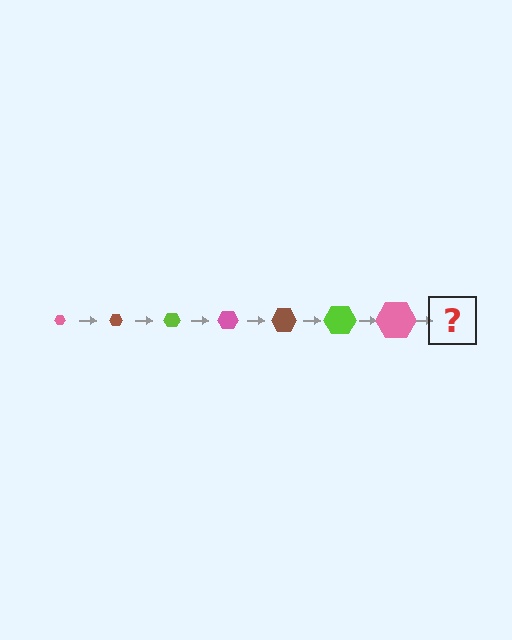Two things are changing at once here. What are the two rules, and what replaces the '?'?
The two rules are that the hexagon grows larger each step and the color cycles through pink, brown, and lime. The '?' should be a brown hexagon, larger than the previous one.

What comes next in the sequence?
The next element should be a brown hexagon, larger than the previous one.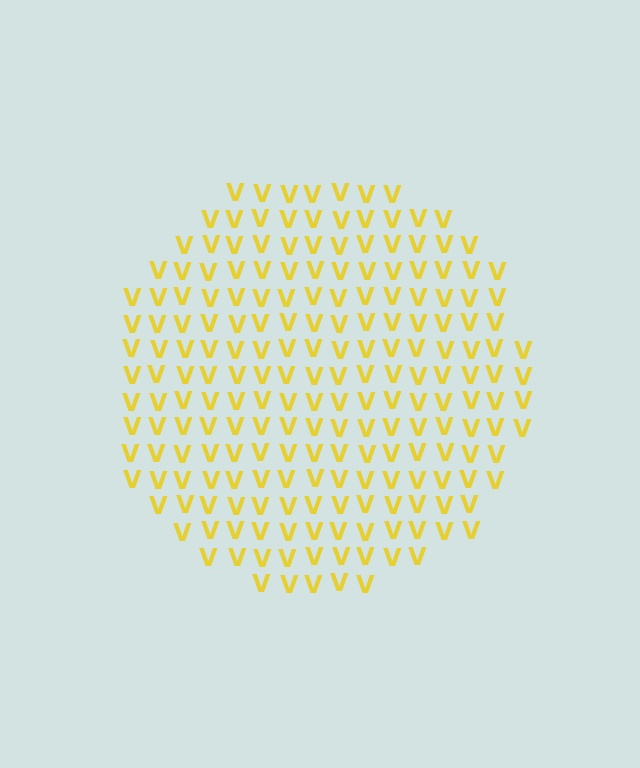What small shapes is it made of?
It is made of small letter V's.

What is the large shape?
The large shape is a circle.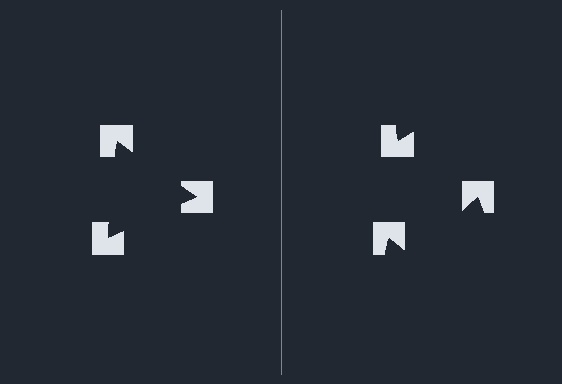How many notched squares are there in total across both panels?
6 — 3 on each side.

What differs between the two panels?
The notched squares are positioned identically on both sides; only the wedge orientations differ. On the left they align to a triangle; on the right they are misaligned.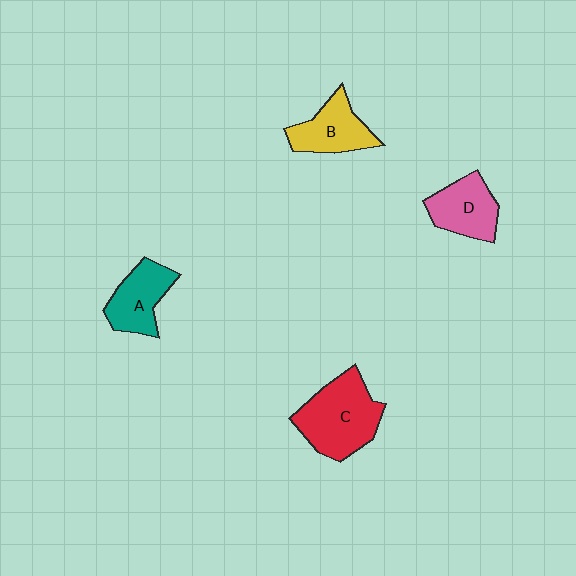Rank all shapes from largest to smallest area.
From largest to smallest: C (red), D (pink), B (yellow), A (teal).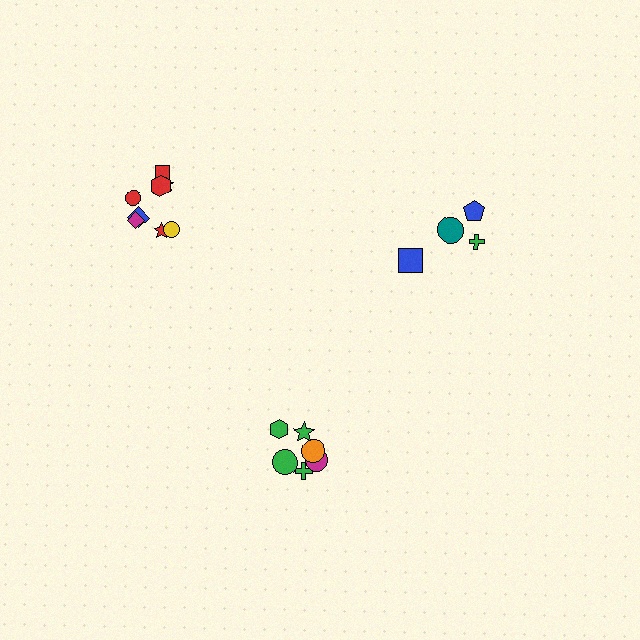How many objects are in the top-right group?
There are 4 objects.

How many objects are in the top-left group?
There are 8 objects.